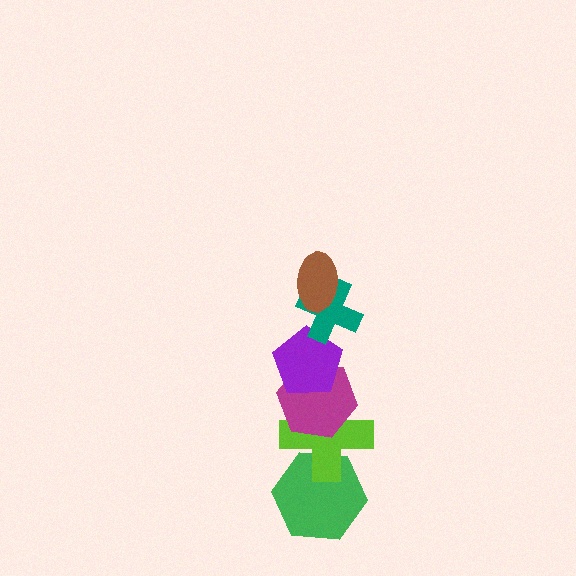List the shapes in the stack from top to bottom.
From top to bottom: the brown ellipse, the teal cross, the purple pentagon, the magenta hexagon, the lime cross, the green hexagon.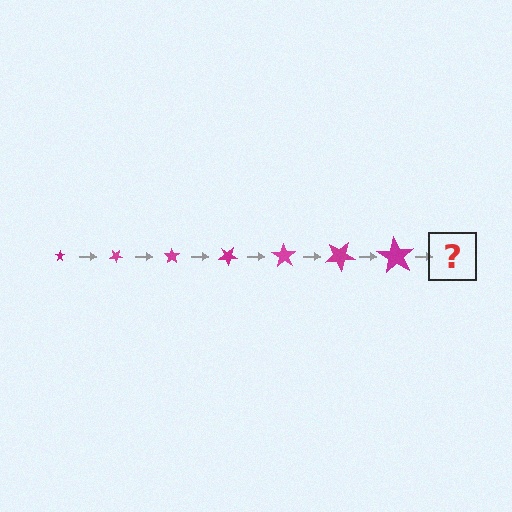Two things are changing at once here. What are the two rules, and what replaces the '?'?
The two rules are that the star grows larger each step and it rotates 35 degrees each step. The '?' should be a star, larger than the previous one and rotated 245 degrees from the start.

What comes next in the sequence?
The next element should be a star, larger than the previous one and rotated 245 degrees from the start.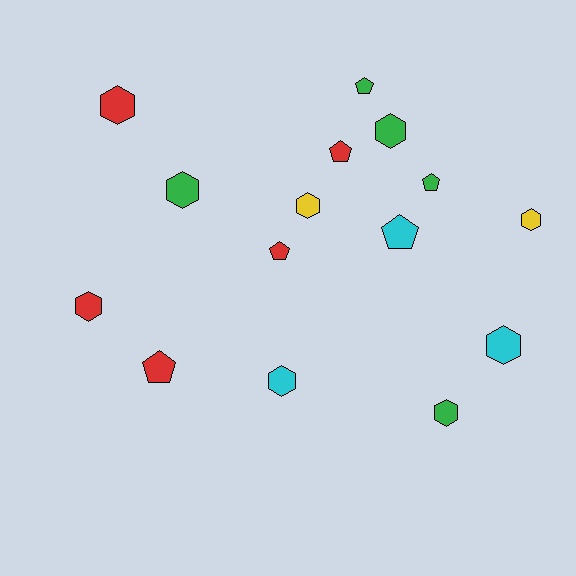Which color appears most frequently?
Red, with 5 objects.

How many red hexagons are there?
There are 2 red hexagons.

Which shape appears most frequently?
Hexagon, with 9 objects.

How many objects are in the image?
There are 15 objects.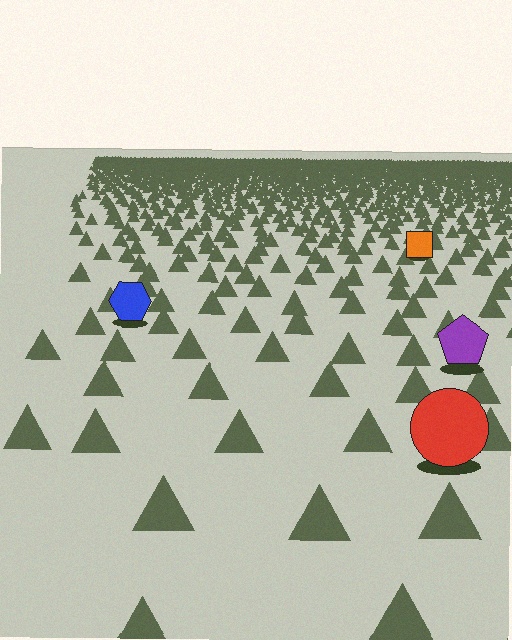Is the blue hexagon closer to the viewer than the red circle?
No. The red circle is closer — you can tell from the texture gradient: the ground texture is coarser near it.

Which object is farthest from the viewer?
The orange square is farthest from the viewer. It appears smaller and the ground texture around it is denser.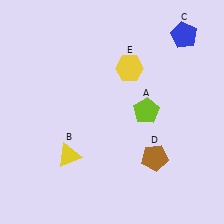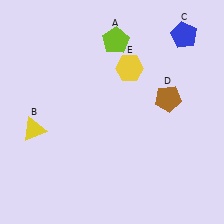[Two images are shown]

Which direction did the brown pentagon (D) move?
The brown pentagon (D) moved up.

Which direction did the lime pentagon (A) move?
The lime pentagon (A) moved up.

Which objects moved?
The objects that moved are: the lime pentagon (A), the yellow triangle (B), the brown pentagon (D).